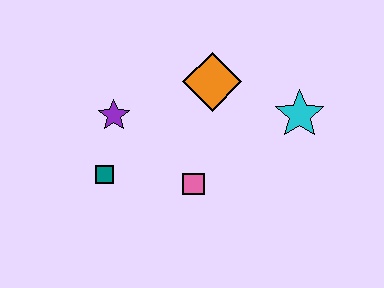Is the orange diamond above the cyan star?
Yes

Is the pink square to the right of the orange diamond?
No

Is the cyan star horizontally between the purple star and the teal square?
No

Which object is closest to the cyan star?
The orange diamond is closest to the cyan star.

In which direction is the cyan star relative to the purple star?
The cyan star is to the right of the purple star.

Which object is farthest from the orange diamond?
The teal square is farthest from the orange diamond.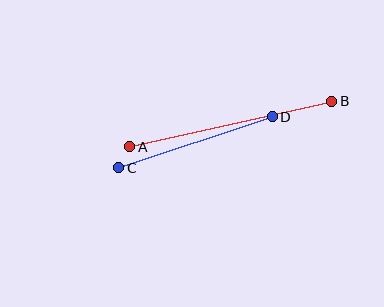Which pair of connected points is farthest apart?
Points A and B are farthest apart.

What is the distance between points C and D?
The distance is approximately 162 pixels.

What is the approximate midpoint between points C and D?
The midpoint is at approximately (195, 142) pixels.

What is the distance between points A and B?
The distance is approximately 208 pixels.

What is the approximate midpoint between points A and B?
The midpoint is at approximately (231, 124) pixels.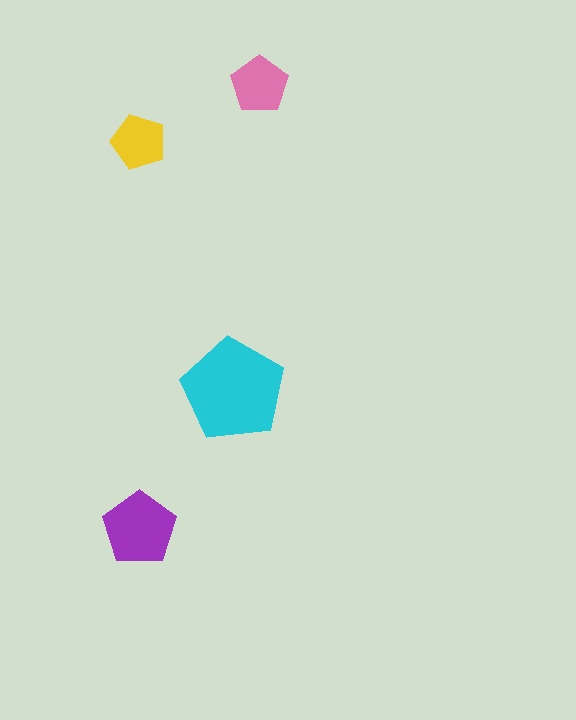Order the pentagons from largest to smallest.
the cyan one, the purple one, the pink one, the yellow one.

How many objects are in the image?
There are 4 objects in the image.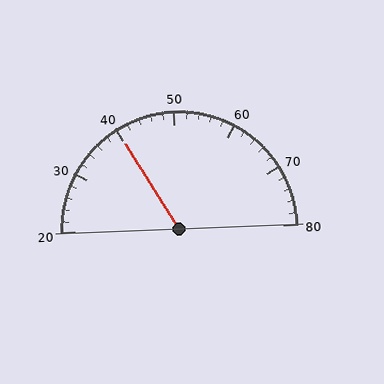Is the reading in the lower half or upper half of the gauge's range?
The reading is in the lower half of the range (20 to 80).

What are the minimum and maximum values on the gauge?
The gauge ranges from 20 to 80.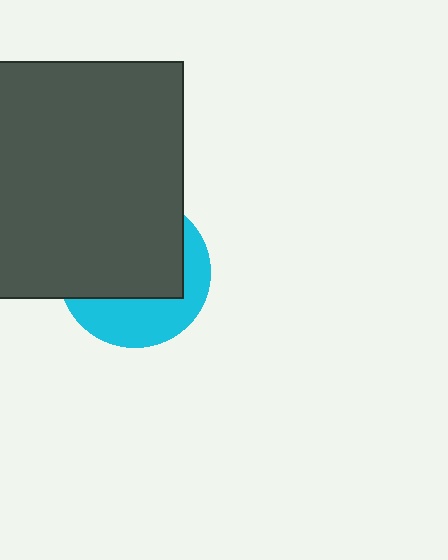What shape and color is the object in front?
The object in front is a dark gray rectangle.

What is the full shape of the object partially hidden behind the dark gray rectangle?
The partially hidden object is a cyan circle.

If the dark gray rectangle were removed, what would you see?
You would see the complete cyan circle.